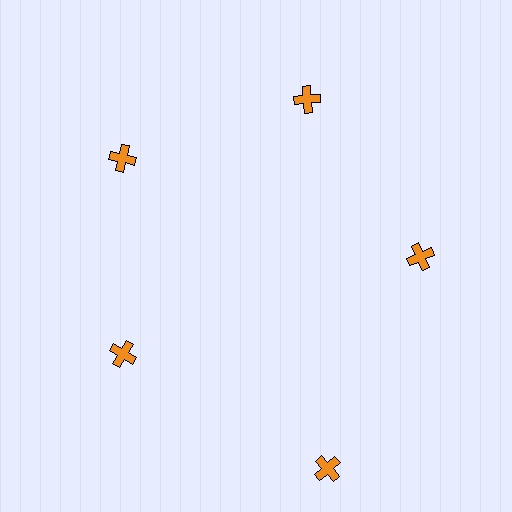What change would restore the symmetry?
The symmetry would be restored by moving it inward, back onto the ring so that all 5 crosses sit at equal angles and equal distance from the center.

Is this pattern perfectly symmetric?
No. The 5 orange crosses are arranged in a ring, but one element near the 5 o'clock position is pushed outward from the center, breaking the 5-fold rotational symmetry.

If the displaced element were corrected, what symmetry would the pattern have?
It would have 5-fold rotational symmetry — the pattern would map onto itself every 72 degrees.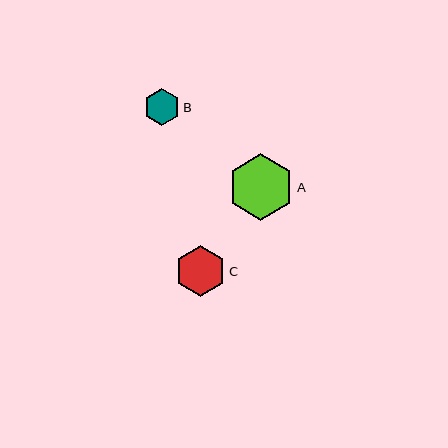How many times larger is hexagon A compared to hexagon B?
Hexagon A is approximately 1.8 times the size of hexagon B.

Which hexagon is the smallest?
Hexagon B is the smallest with a size of approximately 37 pixels.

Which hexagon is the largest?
Hexagon A is the largest with a size of approximately 67 pixels.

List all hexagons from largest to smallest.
From largest to smallest: A, C, B.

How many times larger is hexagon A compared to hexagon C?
Hexagon A is approximately 1.3 times the size of hexagon C.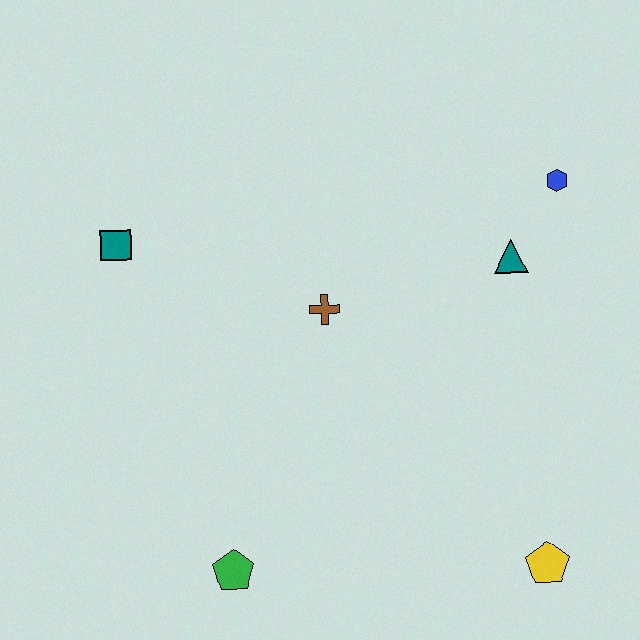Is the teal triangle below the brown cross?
No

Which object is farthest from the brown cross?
The yellow pentagon is farthest from the brown cross.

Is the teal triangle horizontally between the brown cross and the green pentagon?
No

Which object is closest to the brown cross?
The teal triangle is closest to the brown cross.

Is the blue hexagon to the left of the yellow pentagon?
No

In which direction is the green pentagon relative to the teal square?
The green pentagon is below the teal square.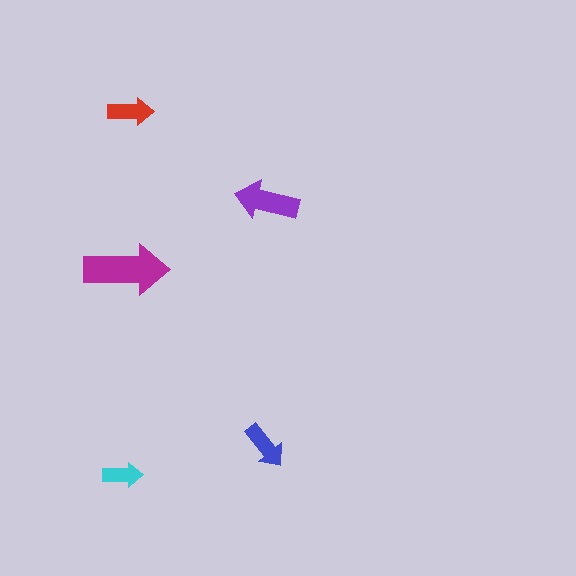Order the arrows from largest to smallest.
the magenta one, the purple one, the blue one, the red one, the cyan one.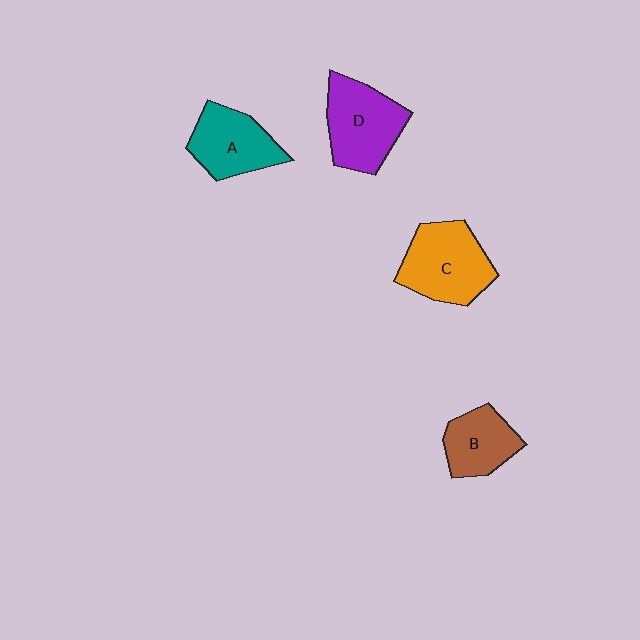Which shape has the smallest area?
Shape B (brown).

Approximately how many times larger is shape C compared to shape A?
Approximately 1.2 times.